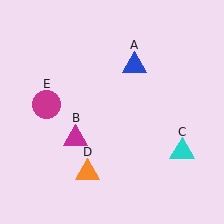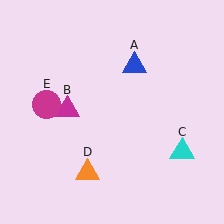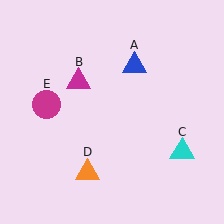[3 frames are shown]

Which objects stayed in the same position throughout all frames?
Blue triangle (object A) and cyan triangle (object C) and orange triangle (object D) and magenta circle (object E) remained stationary.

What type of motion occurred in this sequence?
The magenta triangle (object B) rotated clockwise around the center of the scene.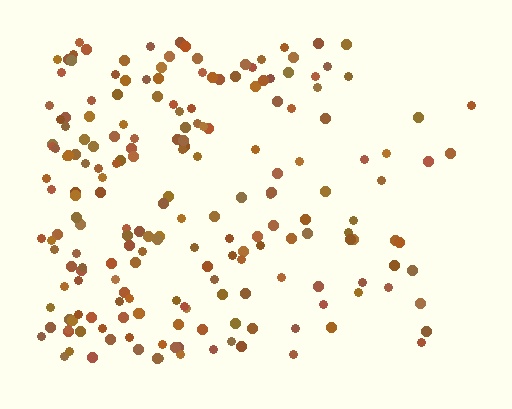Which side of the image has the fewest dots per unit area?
The right.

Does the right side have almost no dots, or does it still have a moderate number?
Still a moderate number, just noticeably fewer than the left.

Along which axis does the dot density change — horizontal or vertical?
Horizontal.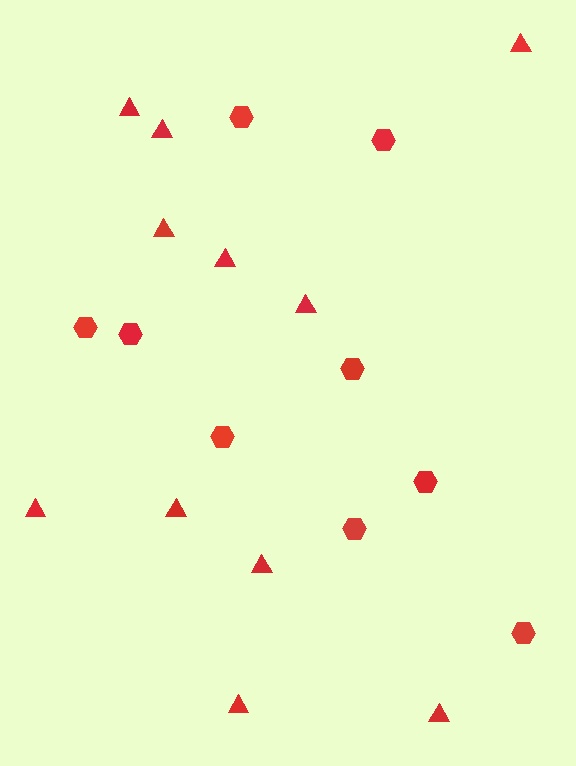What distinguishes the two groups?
There are 2 groups: one group of hexagons (9) and one group of triangles (11).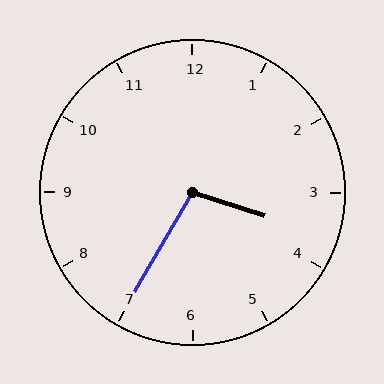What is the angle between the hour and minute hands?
Approximately 102 degrees.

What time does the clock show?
3:35.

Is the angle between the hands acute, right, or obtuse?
It is obtuse.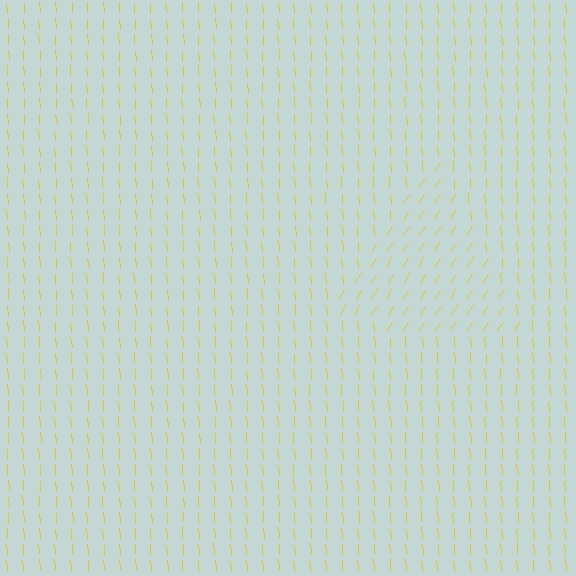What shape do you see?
I see a triangle.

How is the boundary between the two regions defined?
The boundary is defined purely by a change in line orientation (approximately 35 degrees difference). All lines are the same color and thickness.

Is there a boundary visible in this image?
Yes, there is a texture boundary formed by a change in line orientation.